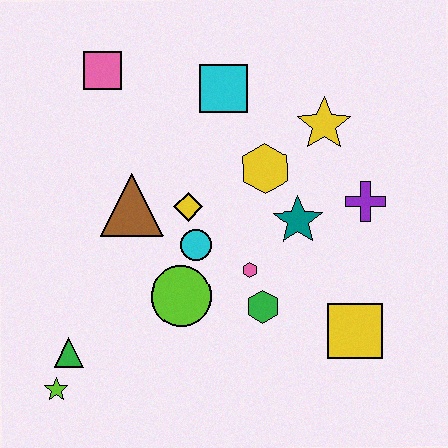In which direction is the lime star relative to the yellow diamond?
The lime star is below the yellow diamond.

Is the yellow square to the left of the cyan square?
No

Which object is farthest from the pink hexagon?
The pink square is farthest from the pink hexagon.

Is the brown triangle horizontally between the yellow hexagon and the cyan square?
No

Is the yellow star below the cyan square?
Yes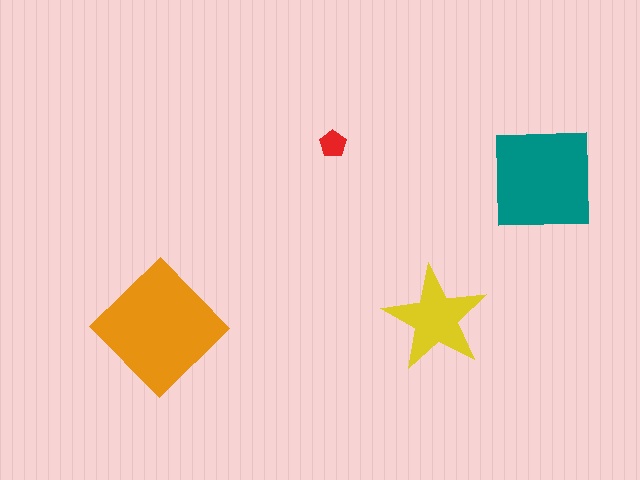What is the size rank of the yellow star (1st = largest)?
3rd.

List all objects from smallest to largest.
The red pentagon, the yellow star, the teal square, the orange diamond.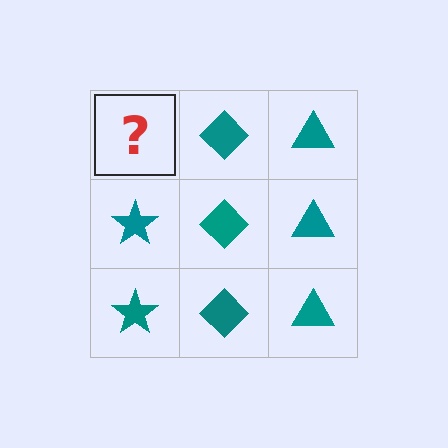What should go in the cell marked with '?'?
The missing cell should contain a teal star.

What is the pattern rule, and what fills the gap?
The rule is that each column has a consistent shape. The gap should be filled with a teal star.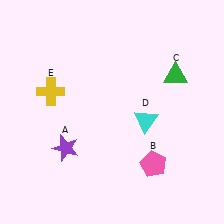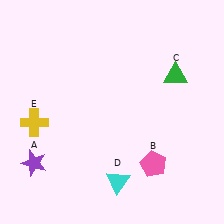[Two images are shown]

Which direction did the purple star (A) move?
The purple star (A) moved left.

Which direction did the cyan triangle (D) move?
The cyan triangle (D) moved down.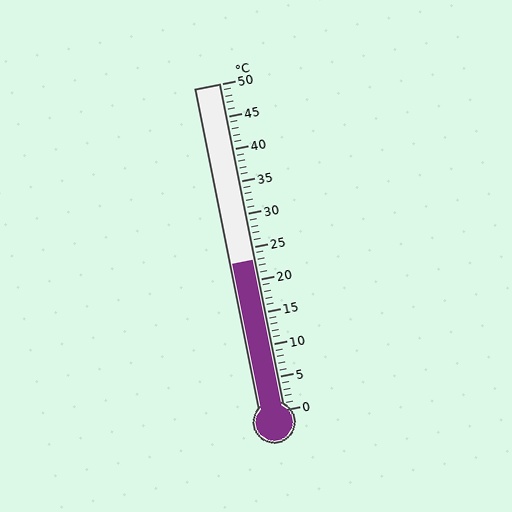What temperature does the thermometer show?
The thermometer shows approximately 23°C.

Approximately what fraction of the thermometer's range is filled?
The thermometer is filled to approximately 45% of its range.